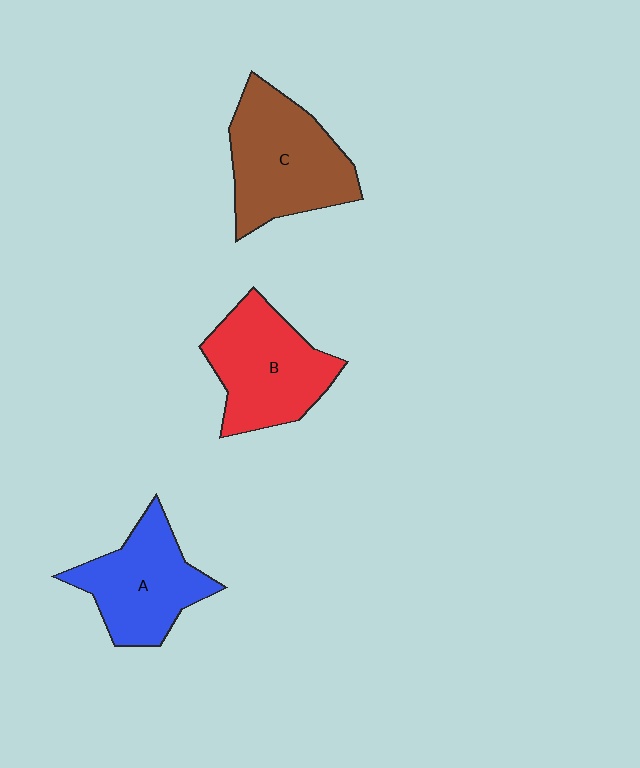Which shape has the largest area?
Shape C (brown).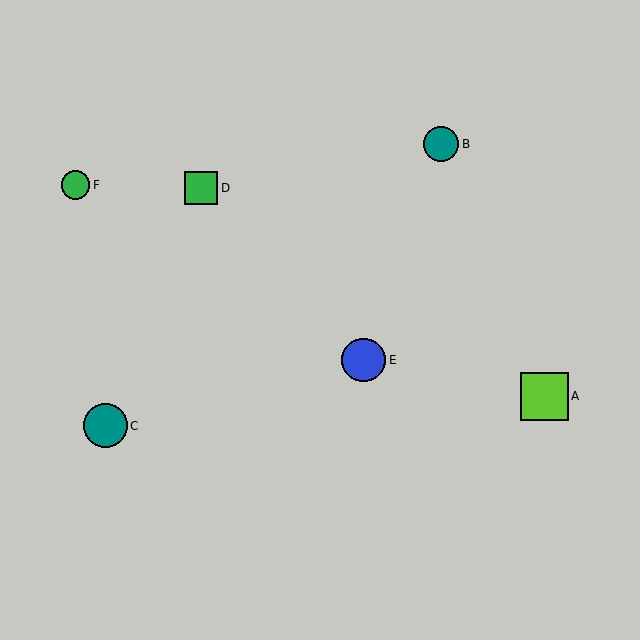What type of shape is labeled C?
Shape C is a teal circle.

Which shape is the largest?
The lime square (labeled A) is the largest.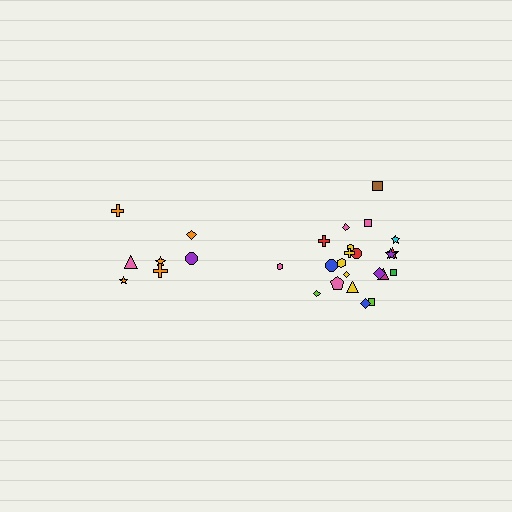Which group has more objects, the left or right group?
The right group.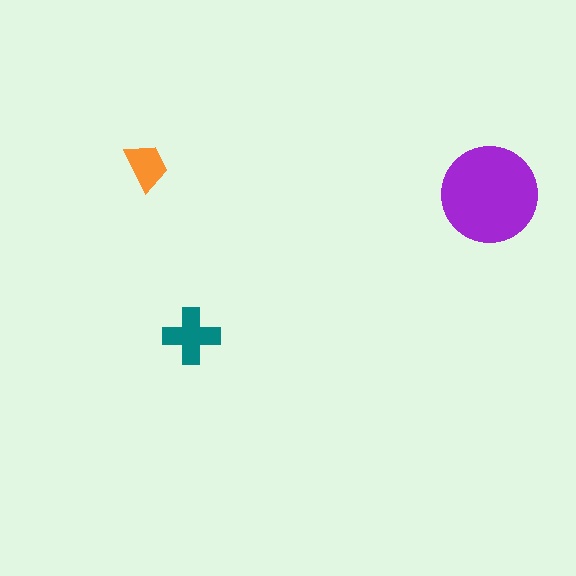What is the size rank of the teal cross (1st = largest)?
2nd.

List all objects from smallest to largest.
The orange trapezoid, the teal cross, the purple circle.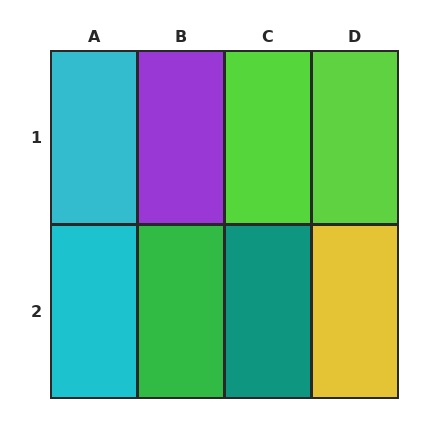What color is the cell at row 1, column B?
Purple.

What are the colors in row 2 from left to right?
Cyan, green, teal, yellow.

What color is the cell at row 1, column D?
Lime.